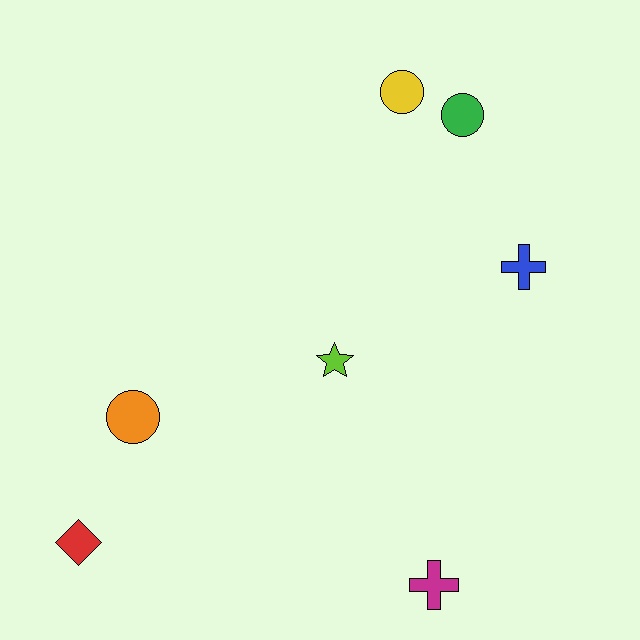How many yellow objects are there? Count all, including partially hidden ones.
There is 1 yellow object.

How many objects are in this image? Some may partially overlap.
There are 7 objects.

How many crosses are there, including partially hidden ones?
There are 2 crosses.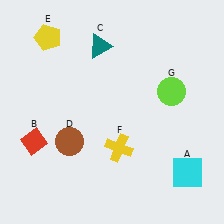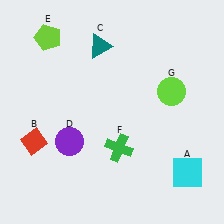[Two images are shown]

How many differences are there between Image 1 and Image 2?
There are 3 differences between the two images.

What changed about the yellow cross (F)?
In Image 1, F is yellow. In Image 2, it changed to green.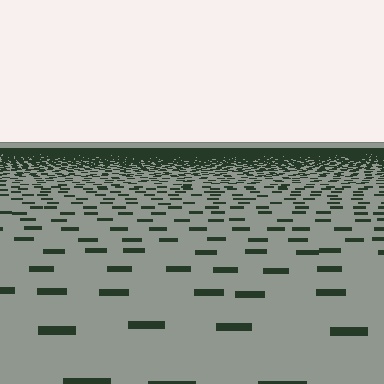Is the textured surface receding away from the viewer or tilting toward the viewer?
The surface is receding away from the viewer. Texture elements get smaller and denser toward the top.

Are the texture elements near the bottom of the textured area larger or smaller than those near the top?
Larger. Near the bottom, elements are closer to the viewer and appear at a bigger on-screen size.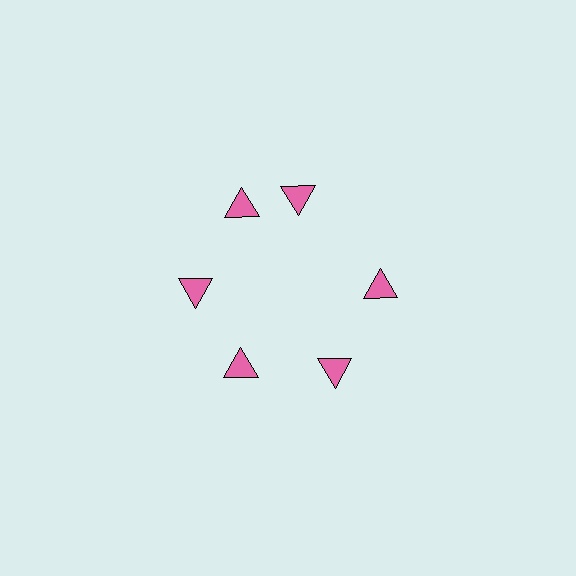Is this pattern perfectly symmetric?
No. The 6 pink triangles are arranged in a ring, but one element near the 1 o'clock position is rotated out of alignment along the ring, breaking the 6-fold rotational symmetry.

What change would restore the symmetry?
The symmetry would be restored by rotating it back into even spacing with its neighbors so that all 6 triangles sit at equal angles and equal distance from the center.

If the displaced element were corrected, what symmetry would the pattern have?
It would have 6-fold rotational symmetry — the pattern would map onto itself every 60 degrees.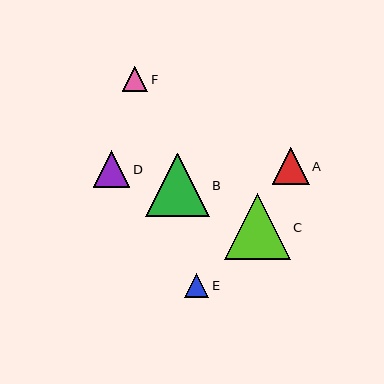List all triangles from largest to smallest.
From largest to smallest: C, B, A, D, F, E.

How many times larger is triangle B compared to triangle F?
Triangle B is approximately 2.5 times the size of triangle F.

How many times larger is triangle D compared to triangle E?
Triangle D is approximately 1.5 times the size of triangle E.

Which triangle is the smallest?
Triangle E is the smallest with a size of approximately 24 pixels.